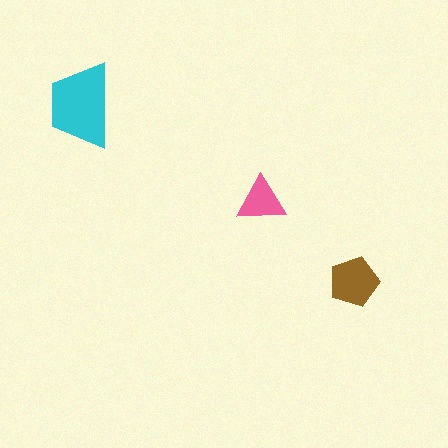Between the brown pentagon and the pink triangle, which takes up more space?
The brown pentagon.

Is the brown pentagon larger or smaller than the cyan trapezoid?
Smaller.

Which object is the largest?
The cyan trapezoid.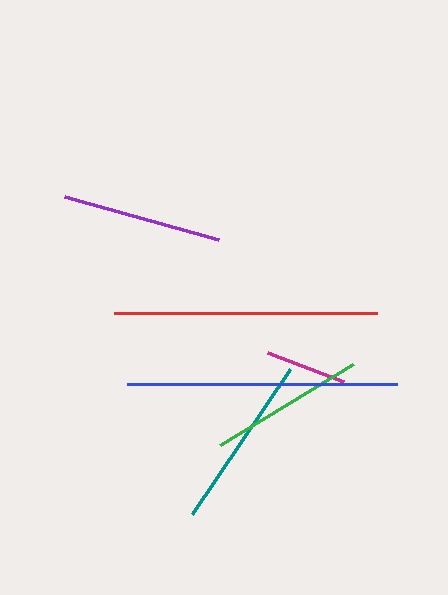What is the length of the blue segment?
The blue segment is approximately 270 pixels long.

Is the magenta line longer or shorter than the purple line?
The purple line is longer than the magenta line.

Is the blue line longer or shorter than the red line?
The blue line is longer than the red line.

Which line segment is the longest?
The blue line is the longest at approximately 270 pixels.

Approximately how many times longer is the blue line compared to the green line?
The blue line is approximately 1.7 times the length of the green line.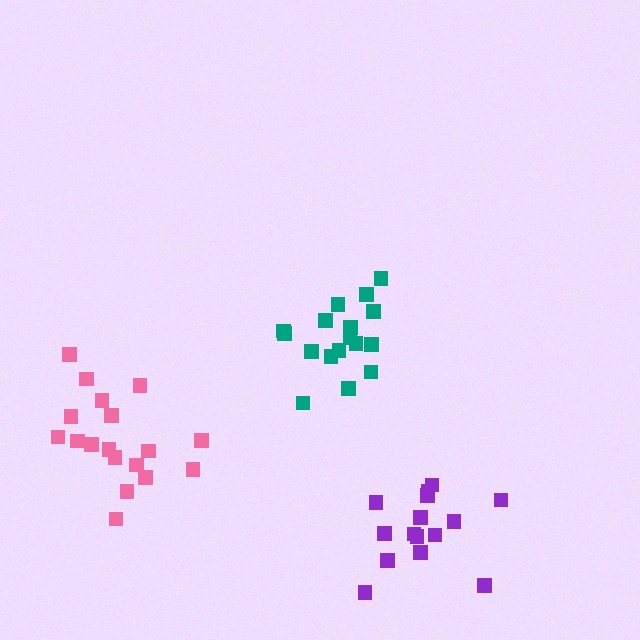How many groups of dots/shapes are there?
There are 3 groups.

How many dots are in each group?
Group 1: 18 dots, Group 2: 17 dots, Group 3: 15 dots (50 total).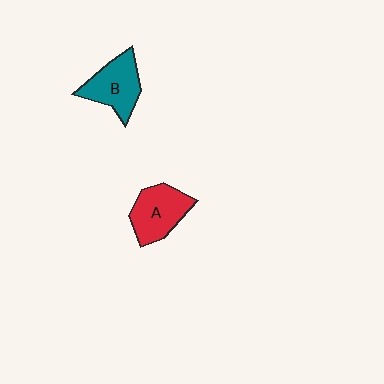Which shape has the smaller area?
Shape B (teal).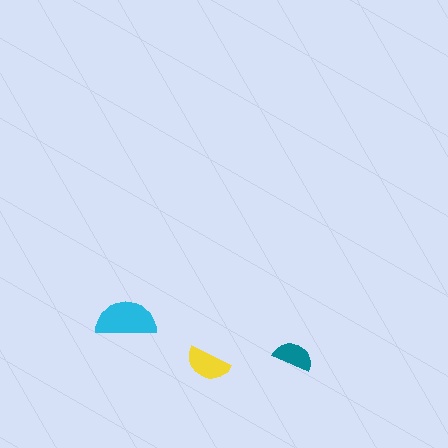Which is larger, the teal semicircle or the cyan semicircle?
The cyan one.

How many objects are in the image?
There are 3 objects in the image.